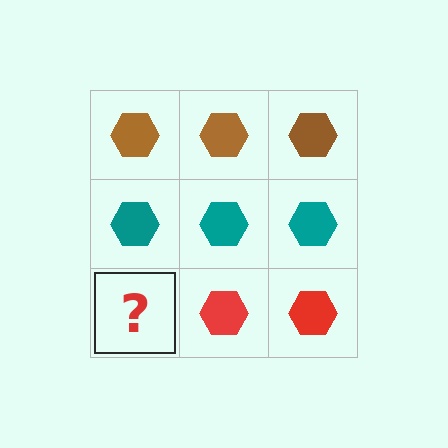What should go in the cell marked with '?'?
The missing cell should contain a red hexagon.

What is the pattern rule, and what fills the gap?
The rule is that each row has a consistent color. The gap should be filled with a red hexagon.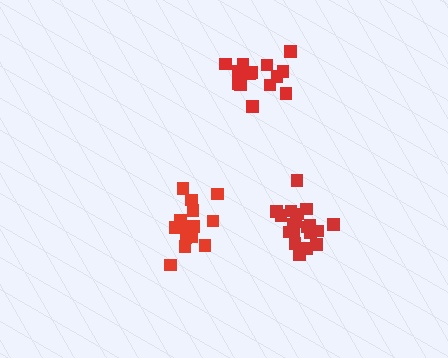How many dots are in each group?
Group 1: 15 dots, Group 2: 19 dots, Group 3: 15 dots (49 total).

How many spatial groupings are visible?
There are 3 spatial groupings.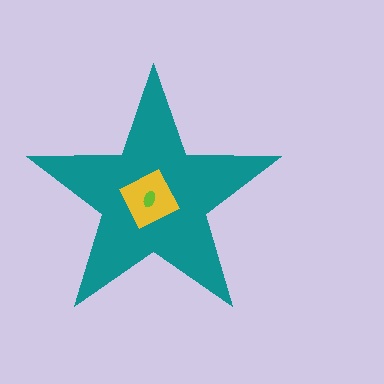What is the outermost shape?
The teal star.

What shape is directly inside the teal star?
The yellow diamond.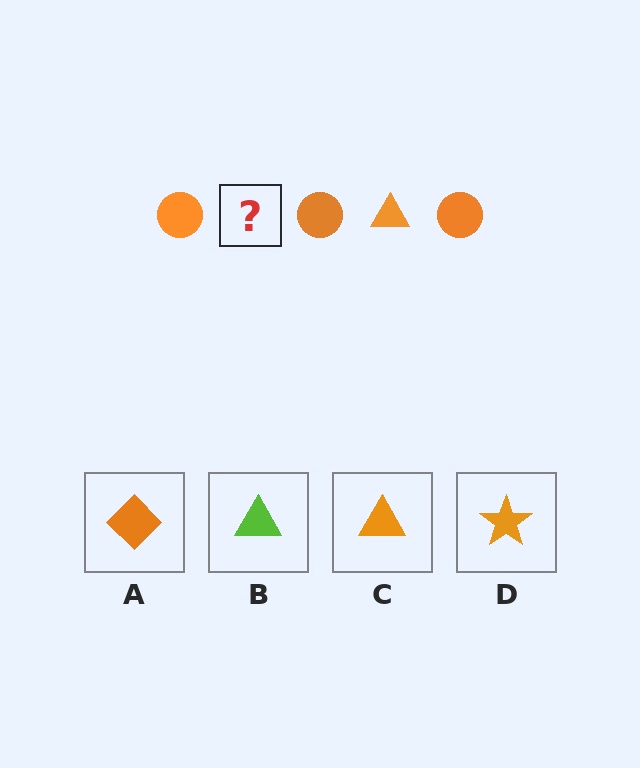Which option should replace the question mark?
Option C.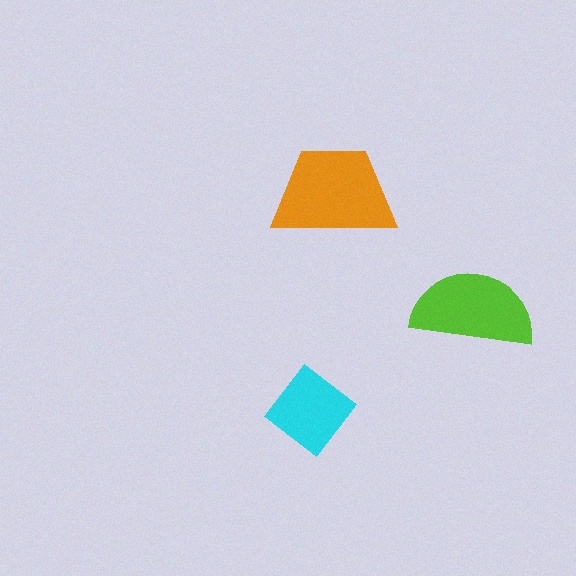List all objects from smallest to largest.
The cyan diamond, the lime semicircle, the orange trapezoid.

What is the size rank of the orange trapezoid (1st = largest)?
1st.